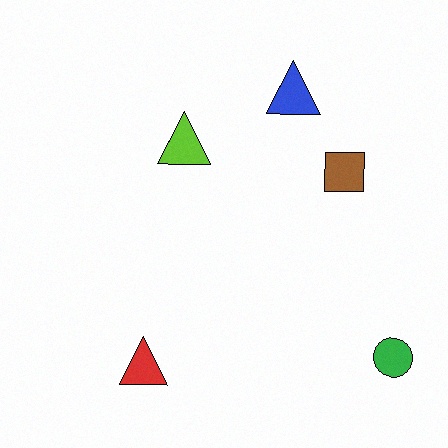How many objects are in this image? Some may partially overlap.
There are 5 objects.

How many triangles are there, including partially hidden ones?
There are 3 triangles.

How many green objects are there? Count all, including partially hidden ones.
There is 1 green object.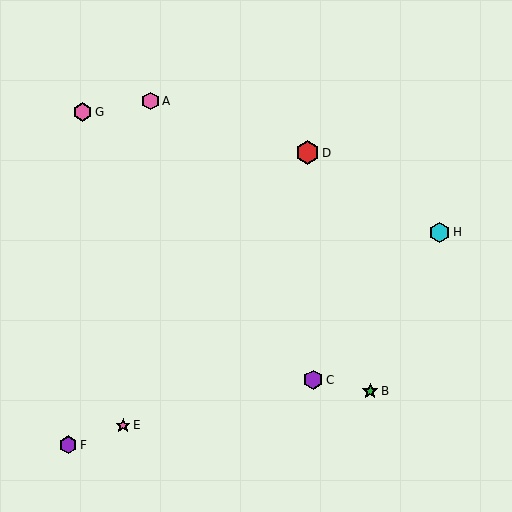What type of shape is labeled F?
Shape F is a purple hexagon.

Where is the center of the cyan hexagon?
The center of the cyan hexagon is at (440, 232).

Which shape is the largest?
The red hexagon (labeled D) is the largest.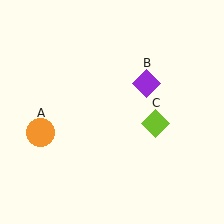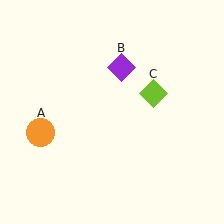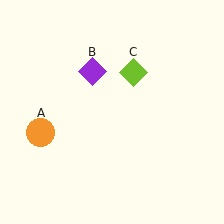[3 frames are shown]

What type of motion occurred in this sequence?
The purple diamond (object B), lime diamond (object C) rotated counterclockwise around the center of the scene.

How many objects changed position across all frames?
2 objects changed position: purple diamond (object B), lime diamond (object C).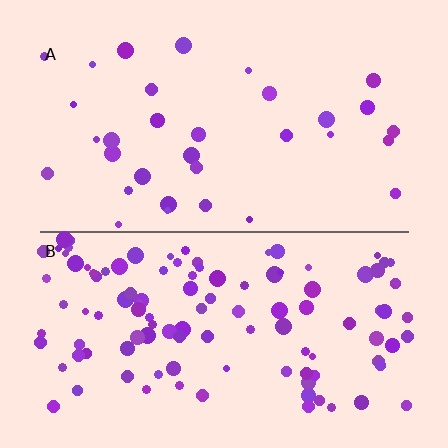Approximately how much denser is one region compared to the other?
Approximately 3.5× — region B over region A.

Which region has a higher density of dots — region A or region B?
B (the bottom).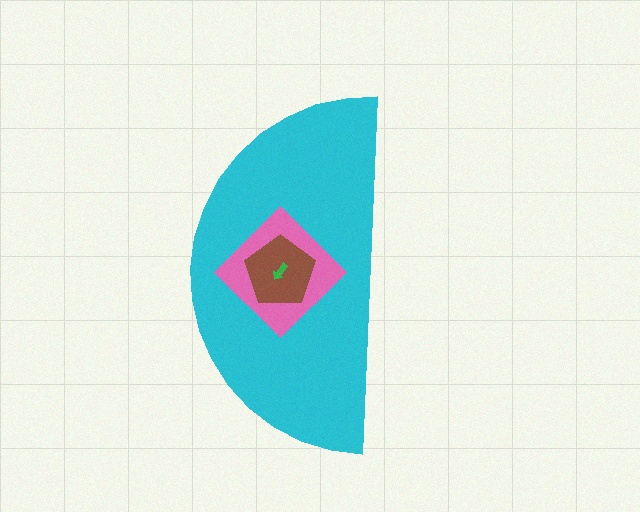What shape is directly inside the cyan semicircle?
The pink diamond.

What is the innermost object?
The green arrow.